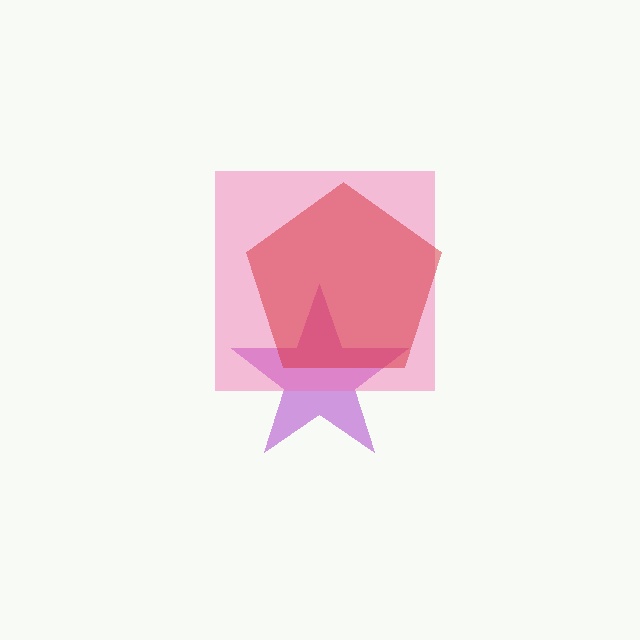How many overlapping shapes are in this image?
There are 3 overlapping shapes in the image.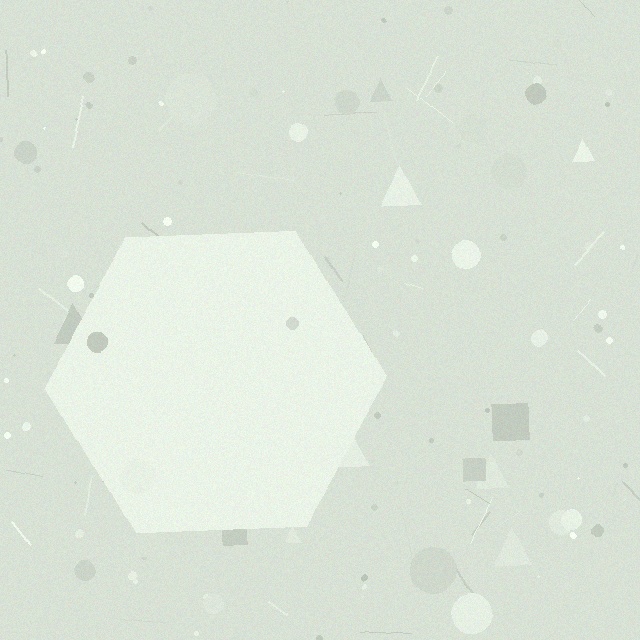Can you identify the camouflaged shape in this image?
The camouflaged shape is a hexagon.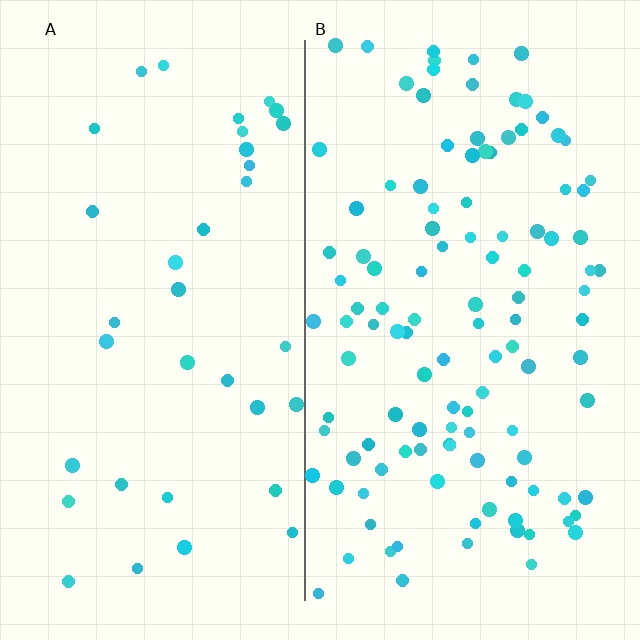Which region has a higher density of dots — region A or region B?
B (the right).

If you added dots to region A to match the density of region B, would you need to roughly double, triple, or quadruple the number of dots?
Approximately triple.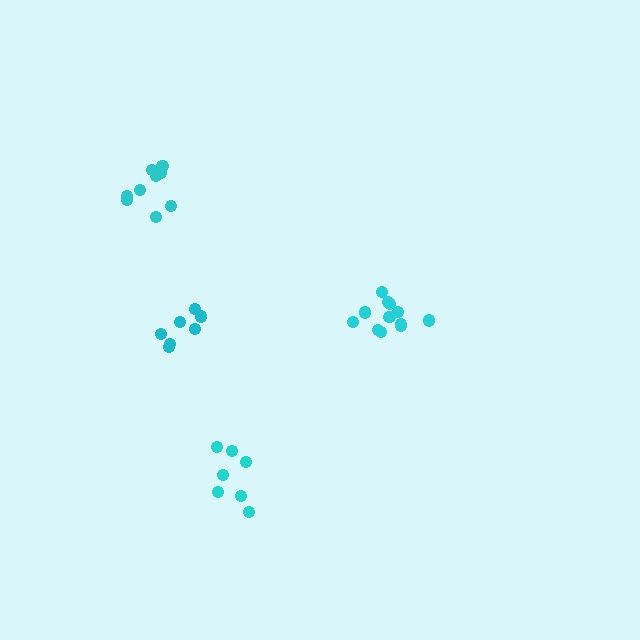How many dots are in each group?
Group 1: 10 dots, Group 2: 7 dots, Group 3: 13 dots, Group 4: 7 dots (37 total).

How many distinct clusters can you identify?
There are 4 distinct clusters.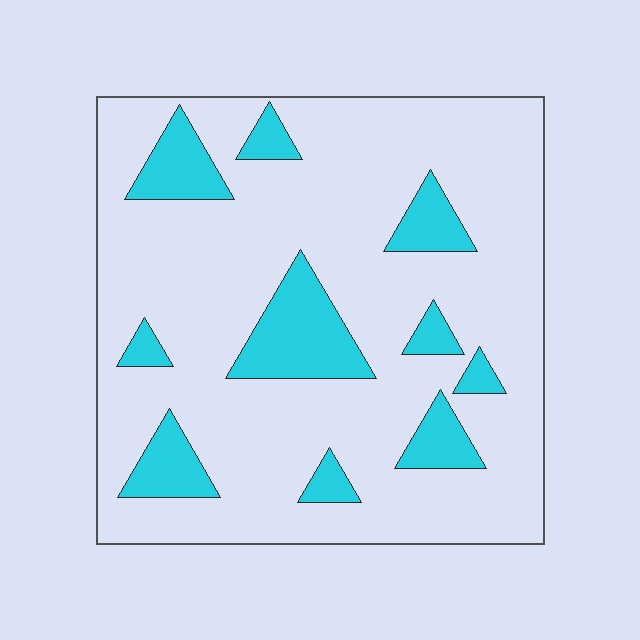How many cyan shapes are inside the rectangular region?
10.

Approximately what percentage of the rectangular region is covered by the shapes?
Approximately 20%.